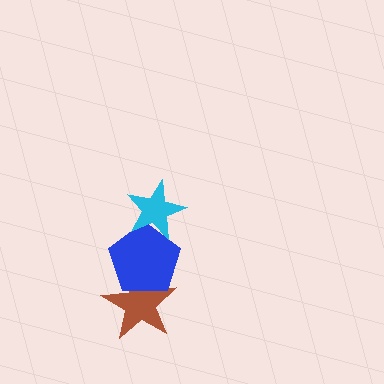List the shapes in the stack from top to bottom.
From top to bottom: the cyan star, the blue pentagon, the brown star.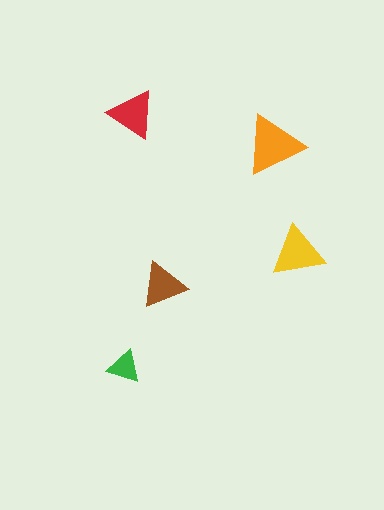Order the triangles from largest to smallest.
the orange one, the yellow one, the red one, the brown one, the green one.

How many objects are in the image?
There are 5 objects in the image.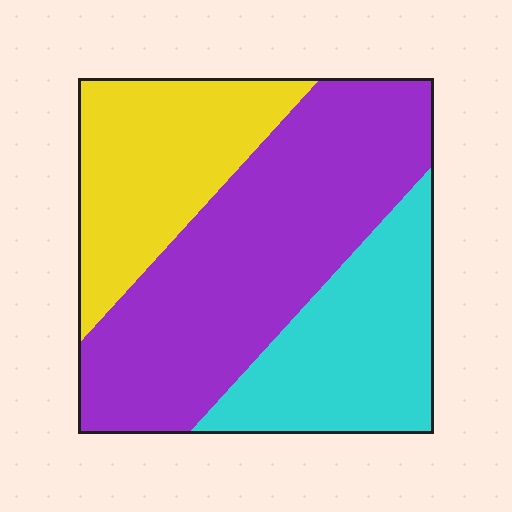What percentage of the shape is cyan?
Cyan covers roughly 25% of the shape.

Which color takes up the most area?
Purple, at roughly 50%.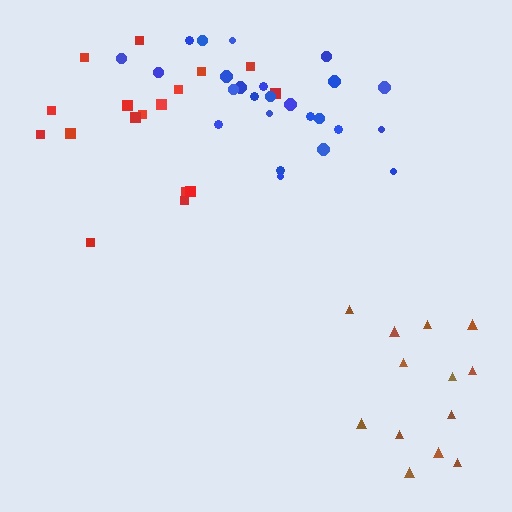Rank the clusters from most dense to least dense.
brown, blue, red.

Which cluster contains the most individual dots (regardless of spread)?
Blue (25).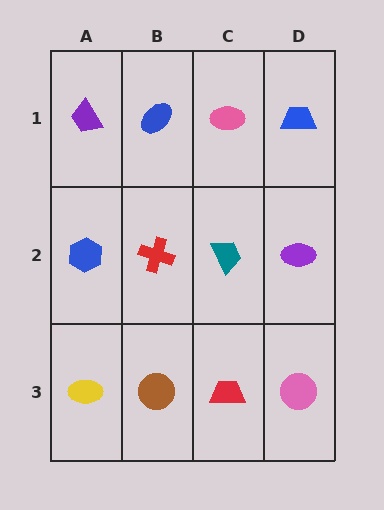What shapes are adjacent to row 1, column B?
A red cross (row 2, column B), a purple trapezoid (row 1, column A), a pink ellipse (row 1, column C).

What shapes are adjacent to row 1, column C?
A teal trapezoid (row 2, column C), a blue ellipse (row 1, column B), a blue trapezoid (row 1, column D).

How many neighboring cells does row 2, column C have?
4.